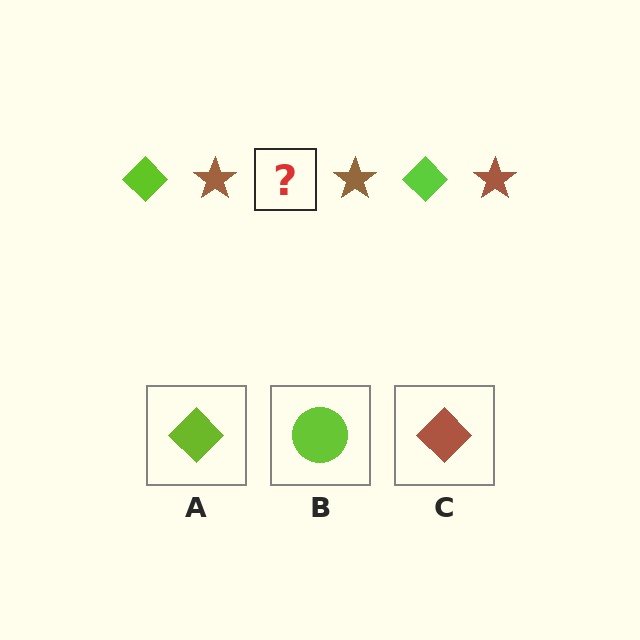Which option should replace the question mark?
Option A.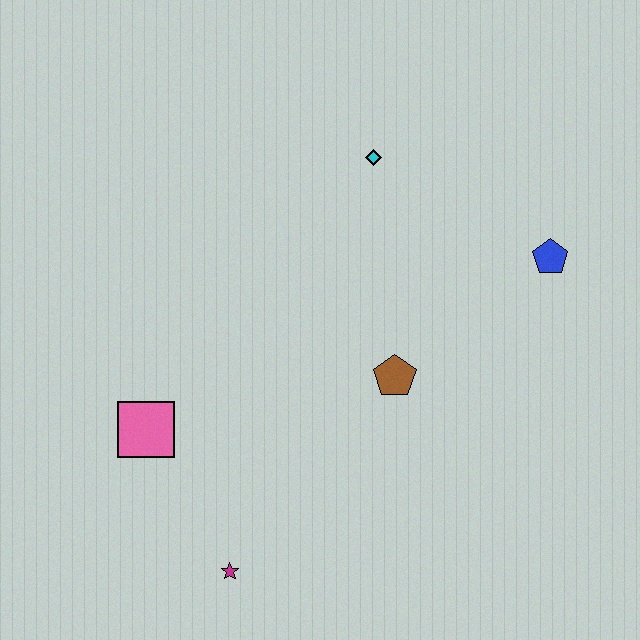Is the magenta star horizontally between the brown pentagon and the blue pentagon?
No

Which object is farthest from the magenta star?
The blue pentagon is farthest from the magenta star.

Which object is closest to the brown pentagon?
The blue pentagon is closest to the brown pentagon.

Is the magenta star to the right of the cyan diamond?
No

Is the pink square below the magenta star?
No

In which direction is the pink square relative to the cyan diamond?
The pink square is below the cyan diamond.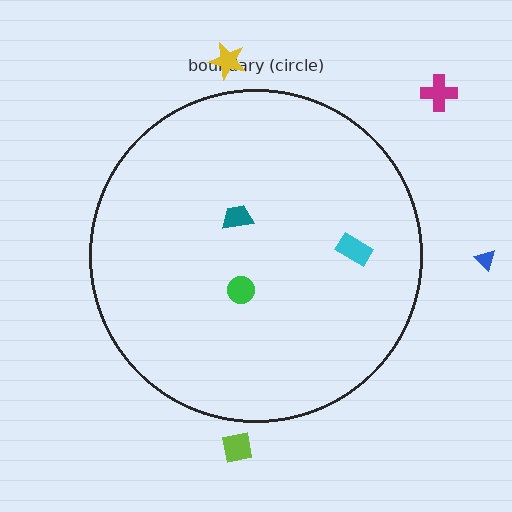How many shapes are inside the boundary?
3 inside, 4 outside.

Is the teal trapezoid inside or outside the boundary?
Inside.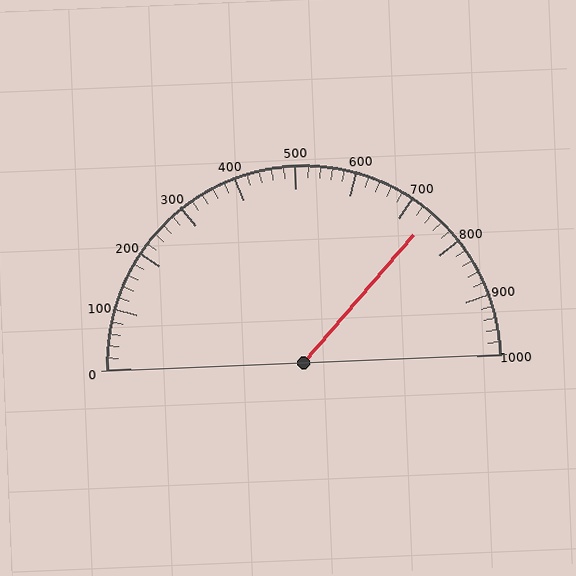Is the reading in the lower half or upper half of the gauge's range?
The reading is in the upper half of the range (0 to 1000).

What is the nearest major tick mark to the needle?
The nearest major tick mark is 700.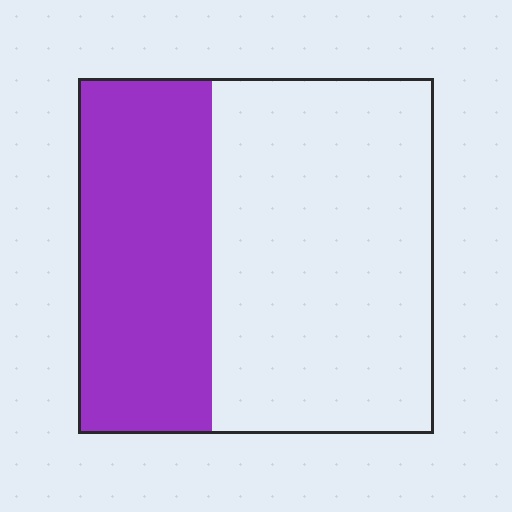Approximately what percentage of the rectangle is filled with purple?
Approximately 40%.